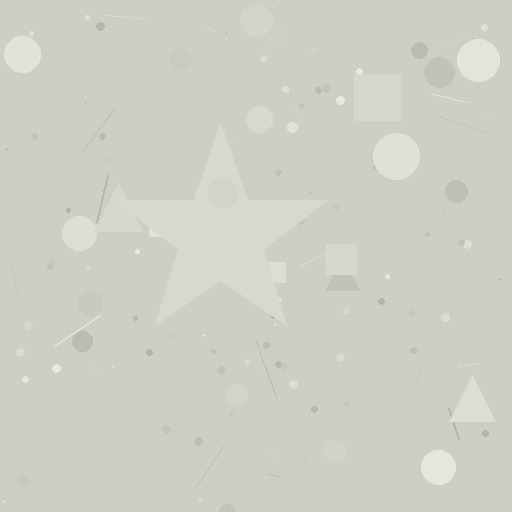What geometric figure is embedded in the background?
A star is embedded in the background.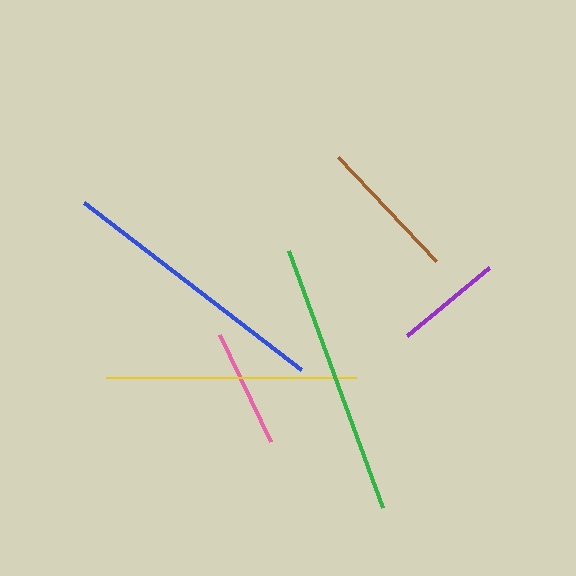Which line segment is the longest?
The blue line is the longest at approximately 274 pixels.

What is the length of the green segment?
The green segment is approximately 273 pixels long.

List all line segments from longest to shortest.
From longest to shortest: blue, green, yellow, brown, pink, purple.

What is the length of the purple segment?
The purple segment is approximately 107 pixels long.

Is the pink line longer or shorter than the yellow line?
The yellow line is longer than the pink line.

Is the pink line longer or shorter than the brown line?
The brown line is longer than the pink line.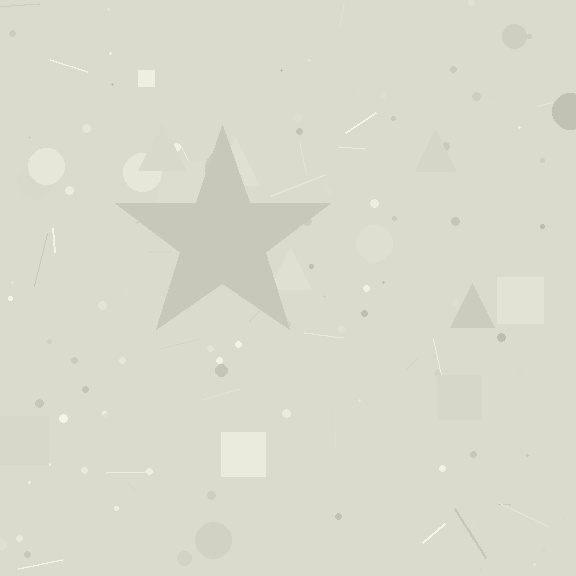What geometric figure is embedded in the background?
A star is embedded in the background.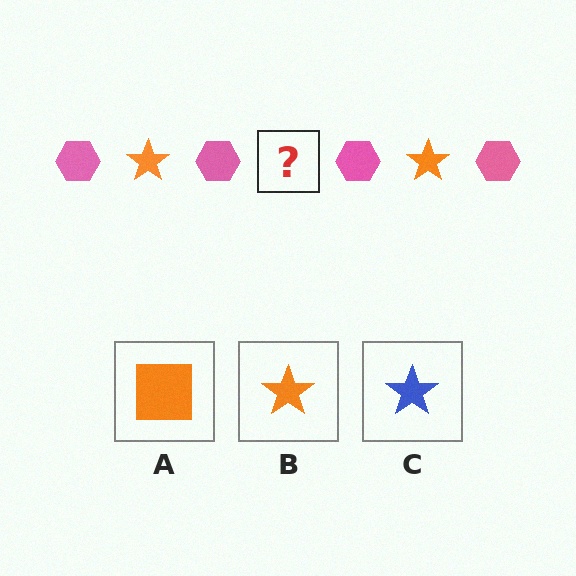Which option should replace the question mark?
Option B.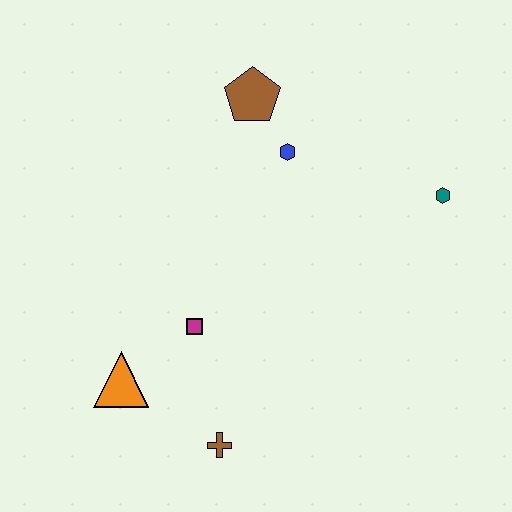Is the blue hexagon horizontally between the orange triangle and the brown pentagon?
No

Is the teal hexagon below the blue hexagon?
Yes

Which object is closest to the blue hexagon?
The brown pentagon is closest to the blue hexagon.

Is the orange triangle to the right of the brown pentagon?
No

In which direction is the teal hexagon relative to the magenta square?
The teal hexagon is to the right of the magenta square.